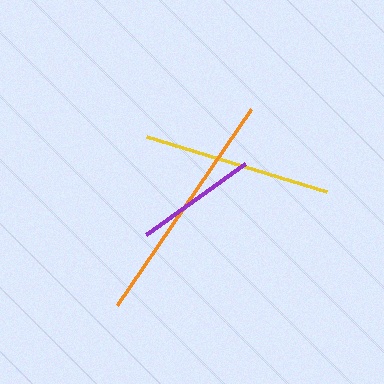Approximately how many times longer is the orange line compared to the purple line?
The orange line is approximately 1.9 times the length of the purple line.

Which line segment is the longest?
The orange line is the longest at approximately 237 pixels.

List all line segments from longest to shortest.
From longest to shortest: orange, yellow, purple.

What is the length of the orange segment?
The orange segment is approximately 237 pixels long.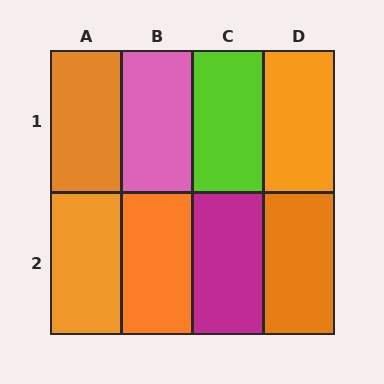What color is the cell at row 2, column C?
Magenta.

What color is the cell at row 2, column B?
Orange.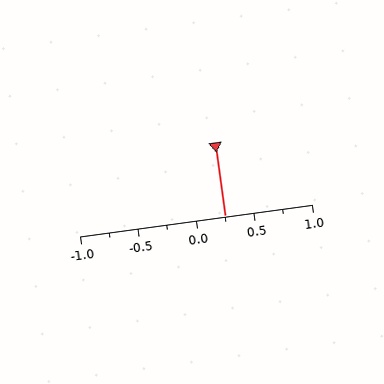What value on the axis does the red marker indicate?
The marker indicates approximately 0.25.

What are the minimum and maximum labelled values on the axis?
The axis runs from -1.0 to 1.0.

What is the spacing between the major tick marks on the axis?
The major ticks are spaced 0.5 apart.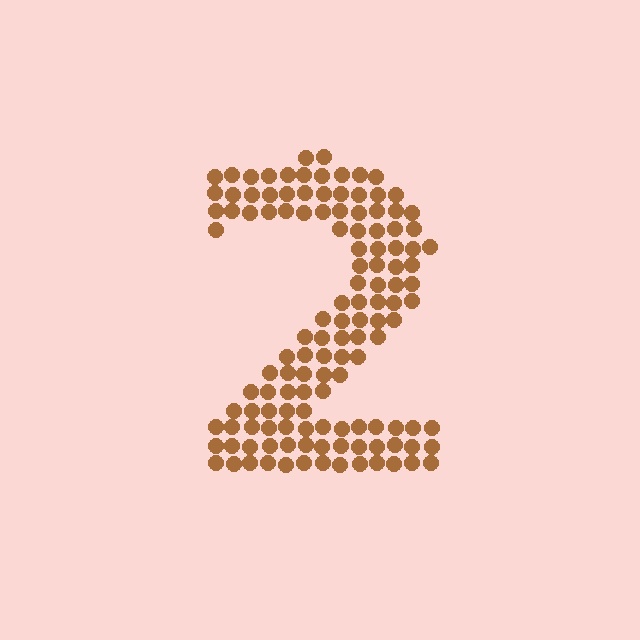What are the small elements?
The small elements are circles.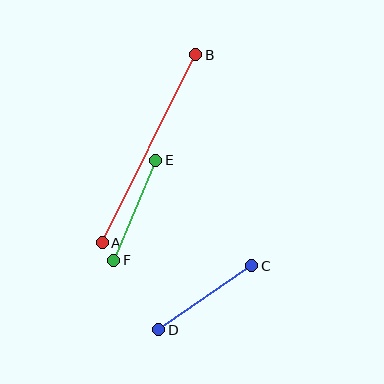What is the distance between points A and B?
The distance is approximately 210 pixels.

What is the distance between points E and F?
The distance is approximately 109 pixels.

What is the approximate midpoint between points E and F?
The midpoint is at approximately (135, 210) pixels.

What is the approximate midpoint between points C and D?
The midpoint is at approximately (205, 298) pixels.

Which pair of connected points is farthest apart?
Points A and B are farthest apart.